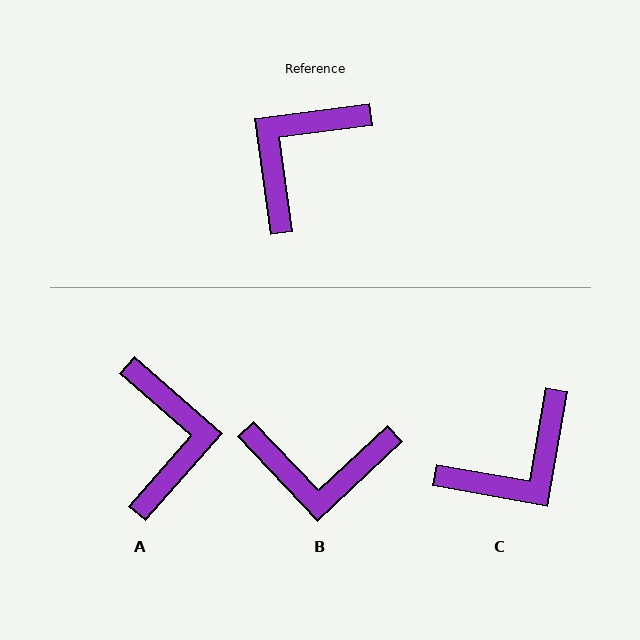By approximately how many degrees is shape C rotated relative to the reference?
Approximately 162 degrees counter-clockwise.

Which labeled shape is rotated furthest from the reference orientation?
C, about 162 degrees away.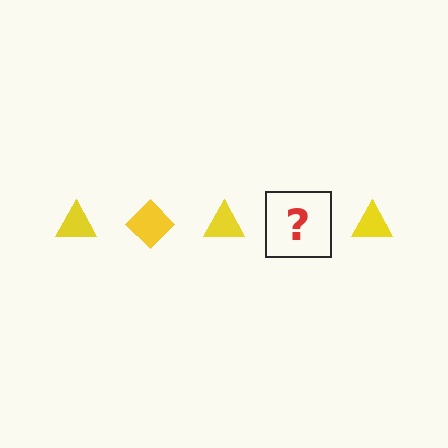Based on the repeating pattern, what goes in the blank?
The blank should be a yellow diamond.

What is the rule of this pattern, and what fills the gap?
The rule is that the pattern cycles through triangle, diamond shapes in yellow. The gap should be filled with a yellow diamond.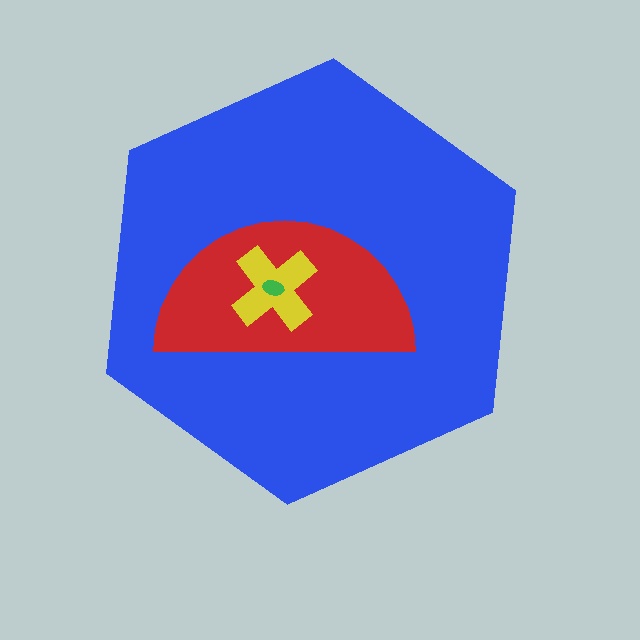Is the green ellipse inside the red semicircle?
Yes.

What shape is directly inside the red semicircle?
The yellow cross.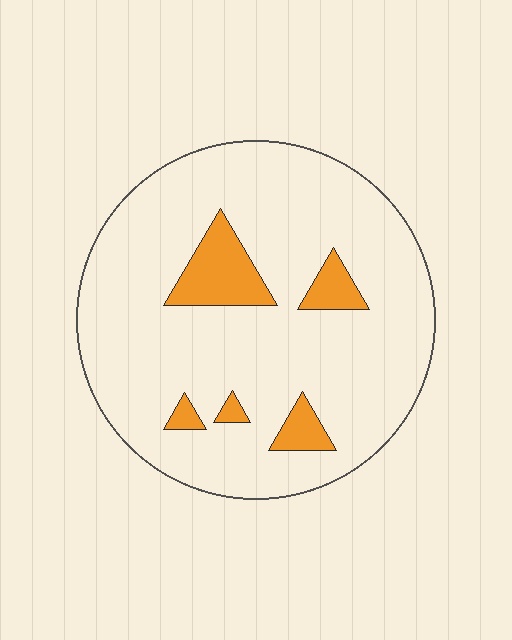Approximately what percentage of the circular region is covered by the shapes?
Approximately 10%.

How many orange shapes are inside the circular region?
5.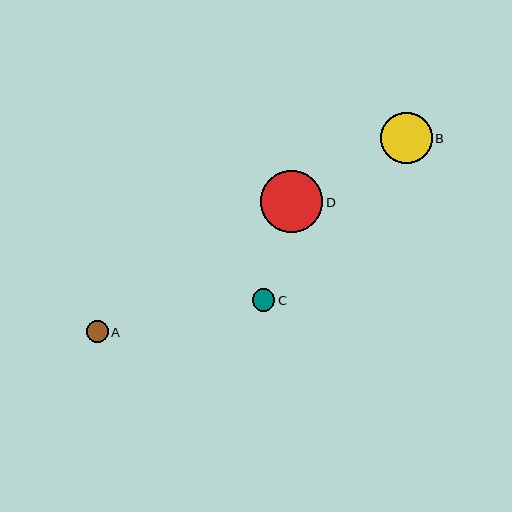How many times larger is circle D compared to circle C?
Circle D is approximately 2.8 times the size of circle C.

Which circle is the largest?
Circle D is the largest with a size of approximately 62 pixels.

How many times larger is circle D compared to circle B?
Circle D is approximately 1.2 times the size of circle B.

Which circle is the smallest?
Circle A is the smallest with a size of approximately 22 pixels.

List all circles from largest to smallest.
From largest to smallest: D, B, C, A.